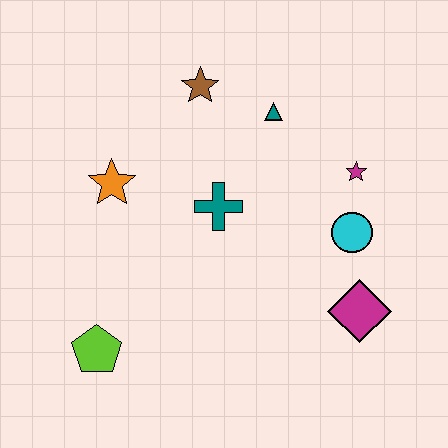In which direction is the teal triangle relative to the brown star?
The teal triangle is to the right of the brown star.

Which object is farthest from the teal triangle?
The lime pentagon is farthest from the teal triangle.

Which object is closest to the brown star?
The teal triangle is closest to the brown star.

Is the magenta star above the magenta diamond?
Yes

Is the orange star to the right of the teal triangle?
No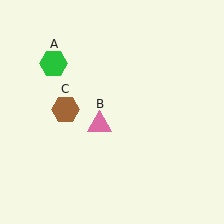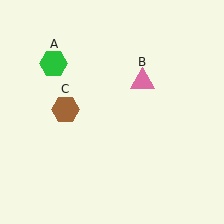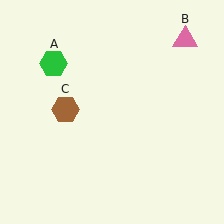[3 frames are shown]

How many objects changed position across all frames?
1 object changed position: pink triangle (object B).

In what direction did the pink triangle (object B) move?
The pink triangle (object B) moved up and to the right.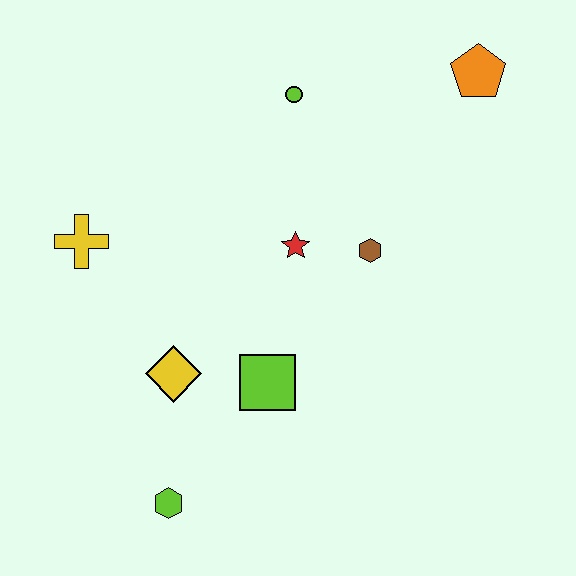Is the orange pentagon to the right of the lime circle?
Yes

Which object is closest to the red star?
The brown hexagon is closest to the red star.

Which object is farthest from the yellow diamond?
The orange pentagon is farthest from the yellow diamond.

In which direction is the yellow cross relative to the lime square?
The yellow cross is to the left of the lime square.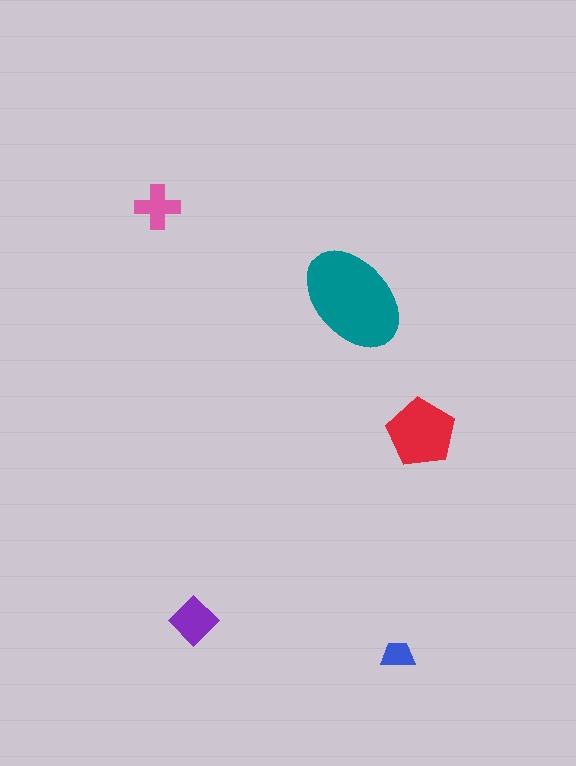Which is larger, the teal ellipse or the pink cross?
The teal ellipse.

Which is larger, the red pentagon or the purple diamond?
The red pentagon.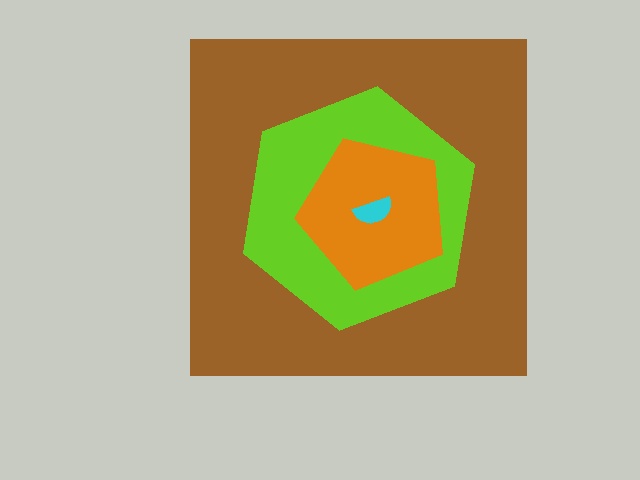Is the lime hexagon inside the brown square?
Yes.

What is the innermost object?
The cyan semicircle.